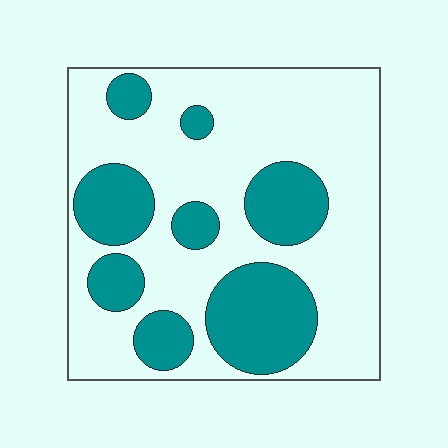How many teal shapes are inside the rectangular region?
8.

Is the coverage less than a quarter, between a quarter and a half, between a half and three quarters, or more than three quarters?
Between a quarter and a half.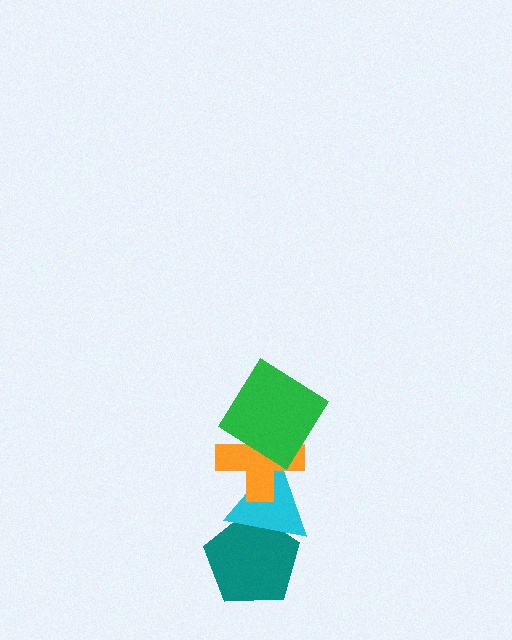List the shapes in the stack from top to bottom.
From top to bottom: the green diamond, the orange cross, the cyan triangle, the teal pentagon.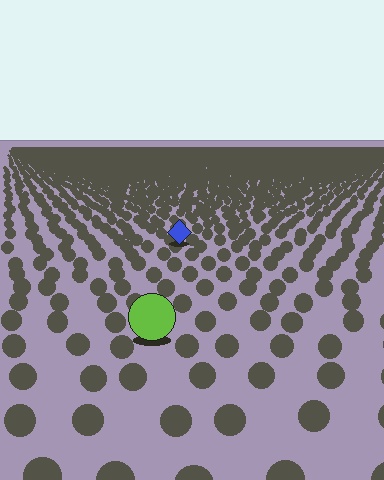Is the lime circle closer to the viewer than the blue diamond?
Yes. The lime circle is closer — you can tell from the texture gradient: the ground texture is coarser near it.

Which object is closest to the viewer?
The lime circle is closest. The texture marks near it are larger and more spread out.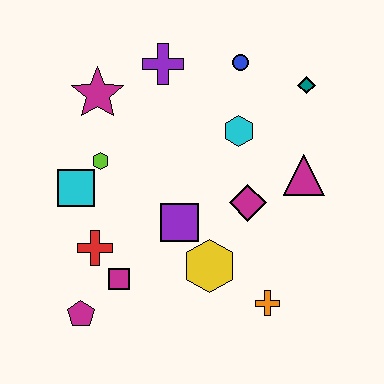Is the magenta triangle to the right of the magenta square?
Yes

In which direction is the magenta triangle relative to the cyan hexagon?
The magenta triangle is to the right of the cyan hexagon.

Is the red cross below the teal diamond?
Yes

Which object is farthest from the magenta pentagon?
The teal diamond is farthest from the magenta pentagon.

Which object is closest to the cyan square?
The lime hexagon is closest to the cyan square.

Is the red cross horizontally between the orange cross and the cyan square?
Yes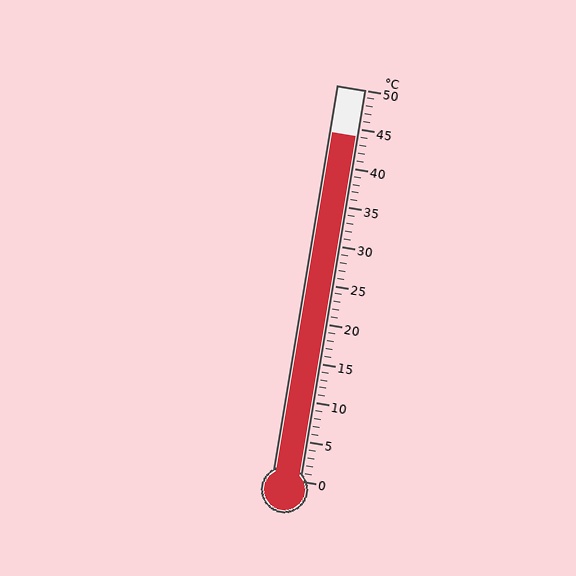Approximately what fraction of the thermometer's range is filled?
The thermometer is filled to approximately 90% of its range.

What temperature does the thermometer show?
The thermometer shows approximately 44°C.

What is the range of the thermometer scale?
The thermometer scale ranges from 0°C to 50°C.